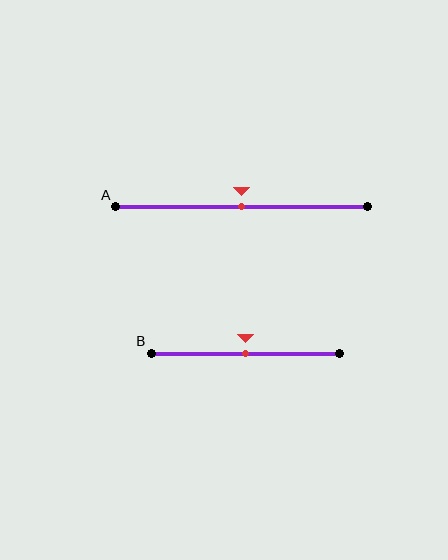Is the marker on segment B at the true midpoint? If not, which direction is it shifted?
Yes, the marker on segment B is at the true midpoint.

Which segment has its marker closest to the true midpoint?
Segment A has its marker closest to the true midpoint.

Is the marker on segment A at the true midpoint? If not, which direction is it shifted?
Yes, the marker on segment A is at the true midpoint.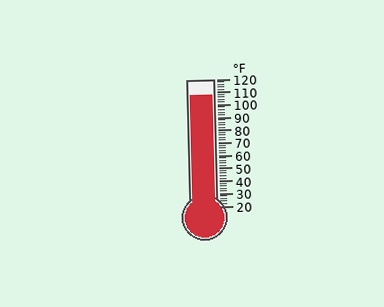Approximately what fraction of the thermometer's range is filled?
The thermometer is filled to approximately 90% of its range.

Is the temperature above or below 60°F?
The temperature is above 60°F.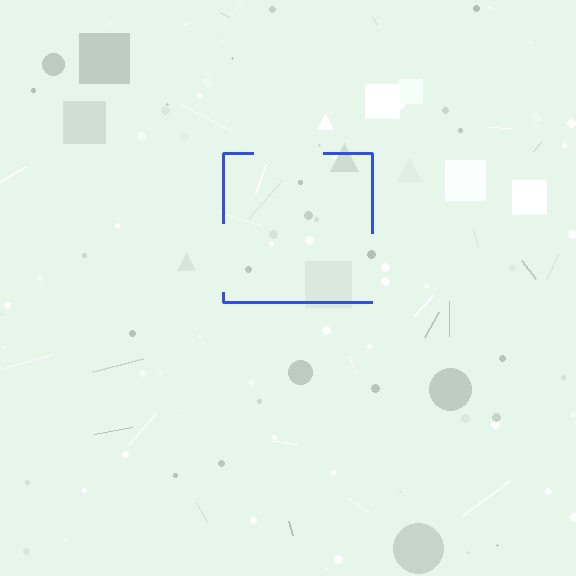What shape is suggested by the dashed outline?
The dashed outline suggests a square.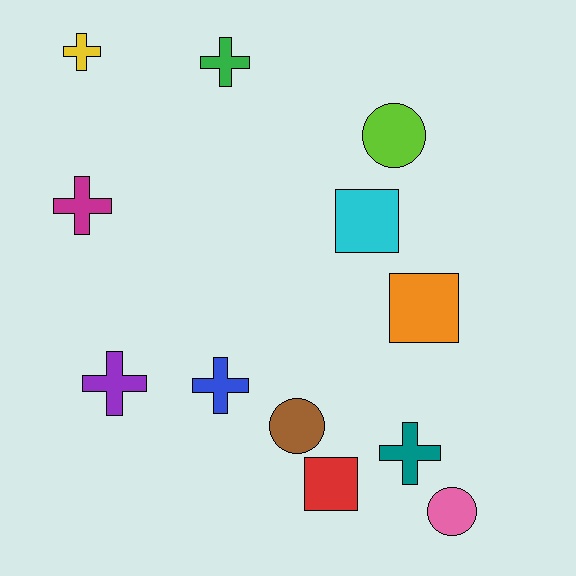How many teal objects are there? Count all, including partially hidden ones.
There is 1 teal object.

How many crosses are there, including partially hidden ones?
There are 6 crosses.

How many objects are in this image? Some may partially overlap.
There are 12 objects.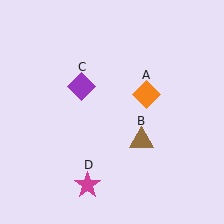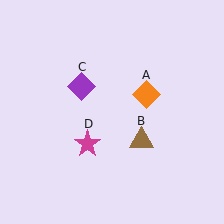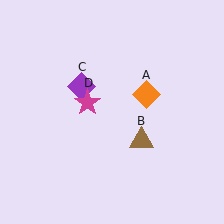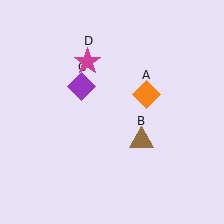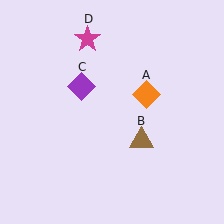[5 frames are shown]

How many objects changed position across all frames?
1 object changed position: magenta star (object D).